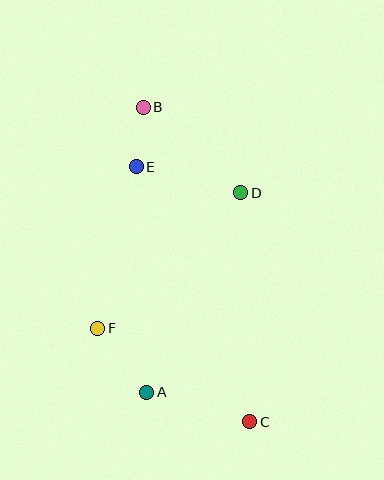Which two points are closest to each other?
Points B and E are closest to each other.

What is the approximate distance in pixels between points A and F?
The distance between A and F is approximately 81 pixels.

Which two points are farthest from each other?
Points B and C are farthest from each other.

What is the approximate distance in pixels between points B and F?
The distance between B and F is approximately 226 pixels.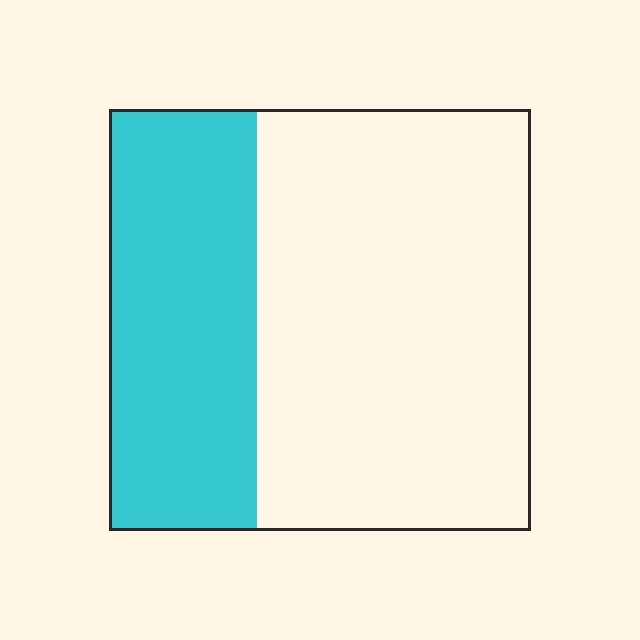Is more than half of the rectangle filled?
No.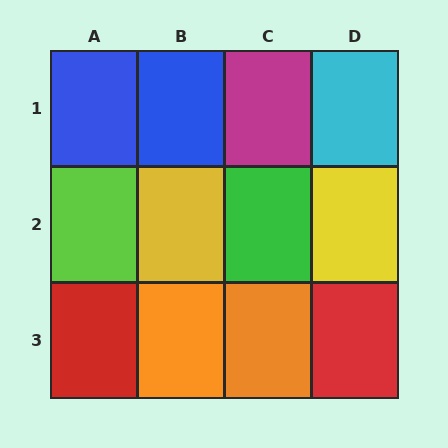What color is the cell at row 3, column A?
Red.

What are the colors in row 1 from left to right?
Blue, blue, magenta, cyan.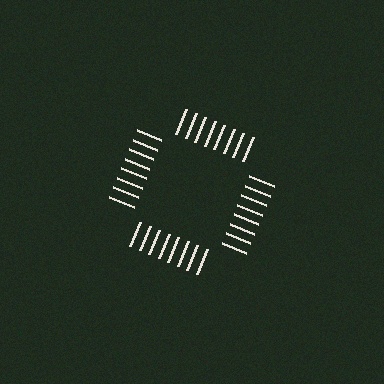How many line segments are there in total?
32 — 8 along each of the 4 edges.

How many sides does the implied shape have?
4 sides — the line-ends trace a square.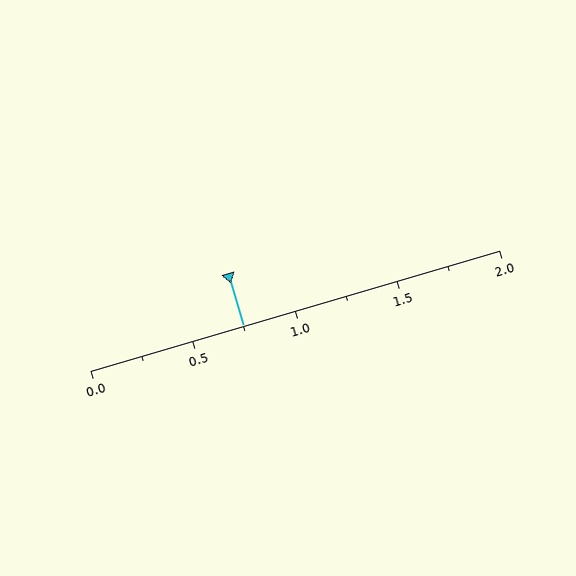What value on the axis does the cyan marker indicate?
The marker indicates approximately 0.75.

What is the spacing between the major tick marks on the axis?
The major ticks are spaced 0.5 apart.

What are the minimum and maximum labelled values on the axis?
The axis runs from 0.0 to 2.0.